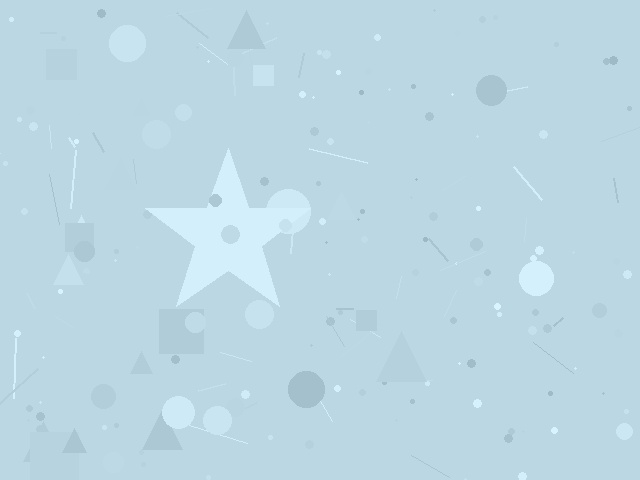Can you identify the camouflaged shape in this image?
The camouflaged shape is a star.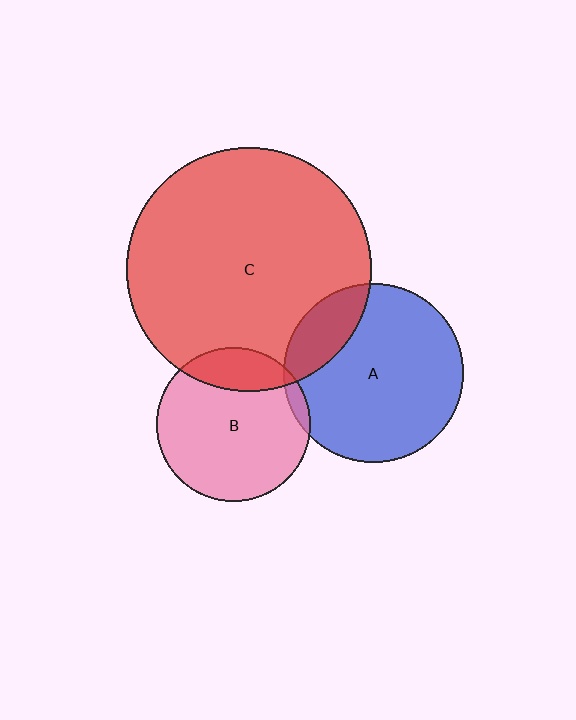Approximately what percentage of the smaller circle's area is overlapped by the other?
Approximately 5%.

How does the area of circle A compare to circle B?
Approximately 1.4 times.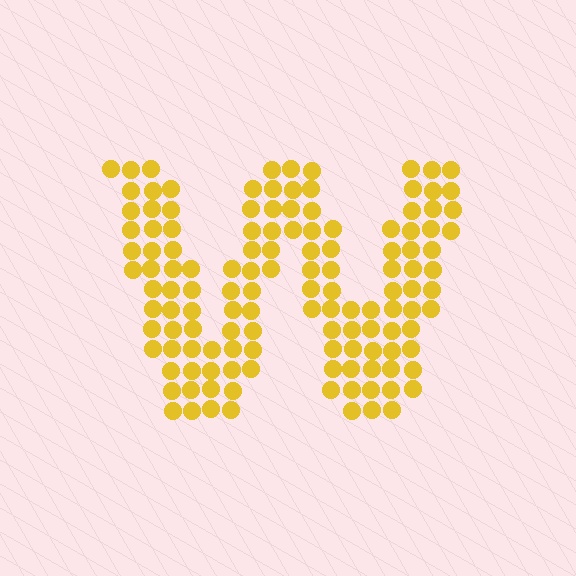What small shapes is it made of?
It is made of small circles.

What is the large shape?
The large shape is the letter W.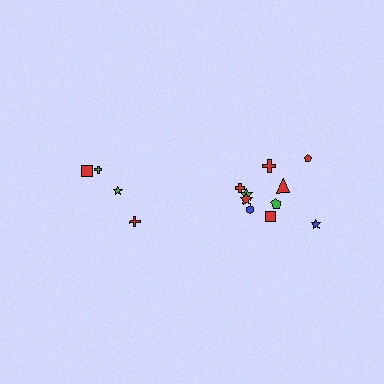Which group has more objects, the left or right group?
The right group.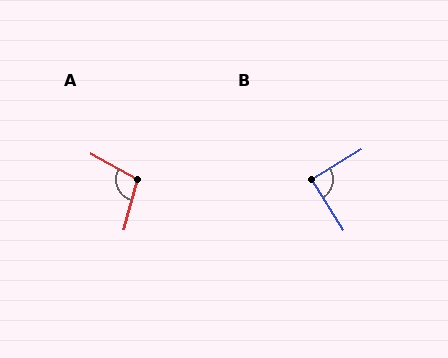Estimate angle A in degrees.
Approximately 104 degrees.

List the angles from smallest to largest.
B (90°), A (104°).